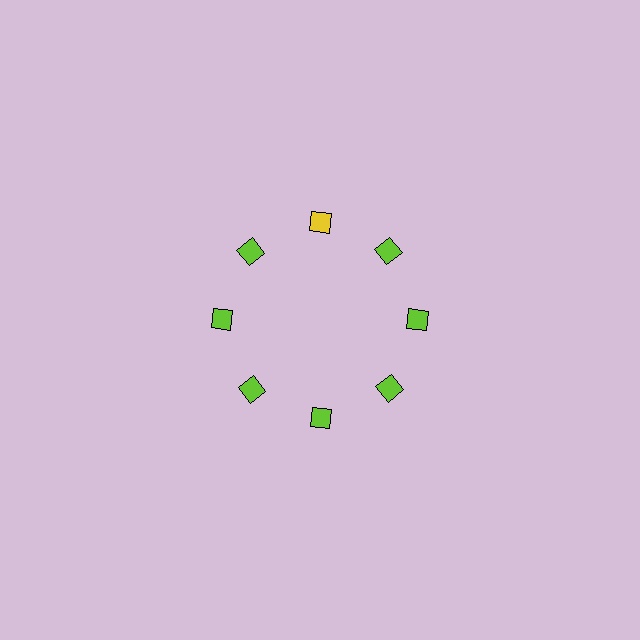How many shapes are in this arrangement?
There are 8 shapes arranged in a ring pattern.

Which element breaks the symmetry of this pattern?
The yellow diamond at roughly the 12 o'clock position breaks the symmetry. All other shapes are lime diamonds.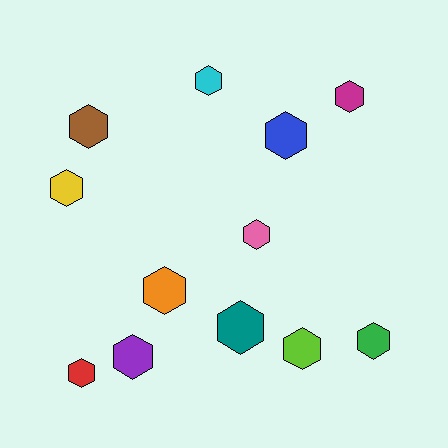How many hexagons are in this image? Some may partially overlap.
There are 12 hexagons.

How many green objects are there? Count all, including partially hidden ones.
There is 1 green object.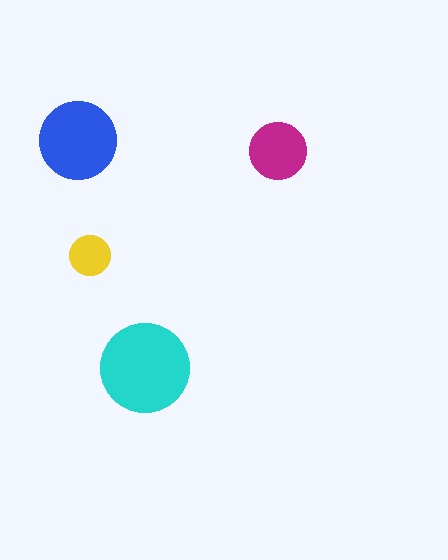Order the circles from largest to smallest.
the cyan one, the blue one, the magenta one, the yellow one.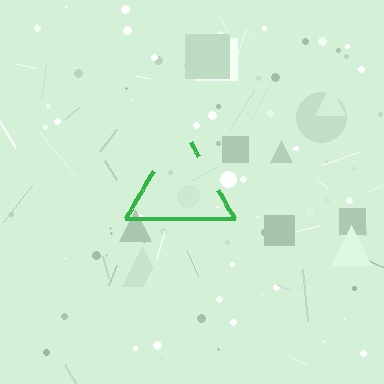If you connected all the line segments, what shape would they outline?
They would outline a triangle.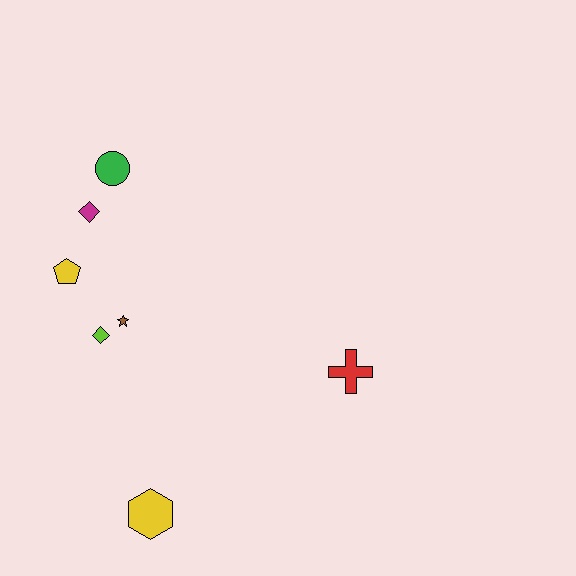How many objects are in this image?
There are 7 objects.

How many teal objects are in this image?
There are no teal objects.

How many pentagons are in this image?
There is 1 pentagon.